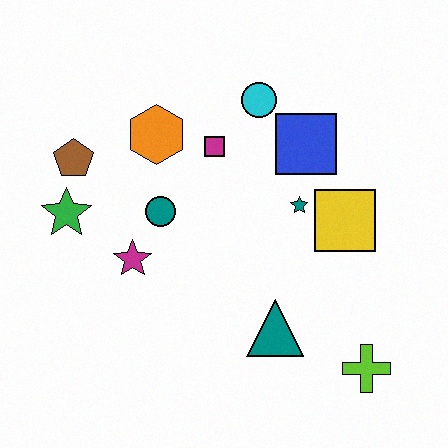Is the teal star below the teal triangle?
No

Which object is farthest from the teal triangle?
The brown pentagon is farthest from the teal triangle.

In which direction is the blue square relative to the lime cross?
The blue square is above the lime cross.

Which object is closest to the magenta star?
The teal circle is closest to the magenta star.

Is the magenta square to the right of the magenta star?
Yes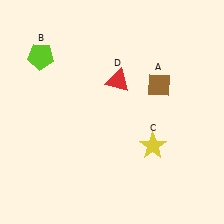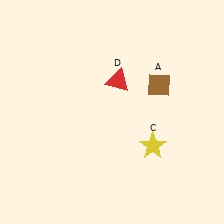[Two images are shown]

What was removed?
The lime pentagon (B) was removed in Image 2.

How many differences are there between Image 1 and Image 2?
There is 1 difference between the two images.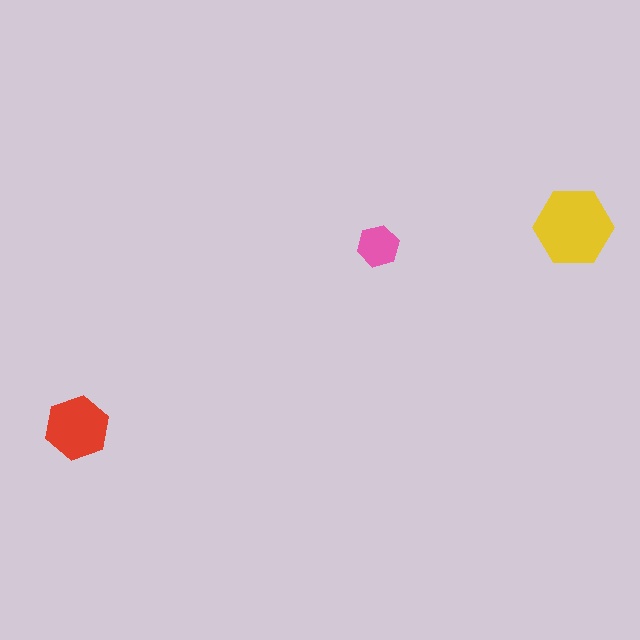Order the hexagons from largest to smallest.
the yellow one, the red one, the pink one.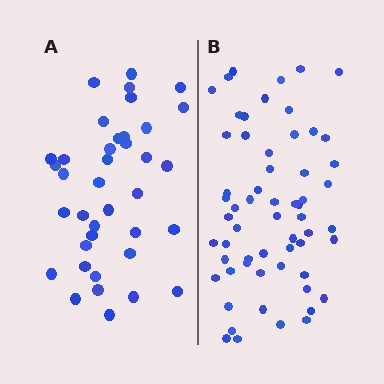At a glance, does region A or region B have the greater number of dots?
Region B (the right region) has more dots.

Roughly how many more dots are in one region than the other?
Region B has approximately 20 more dots than region A.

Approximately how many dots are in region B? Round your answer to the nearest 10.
About 60 dots.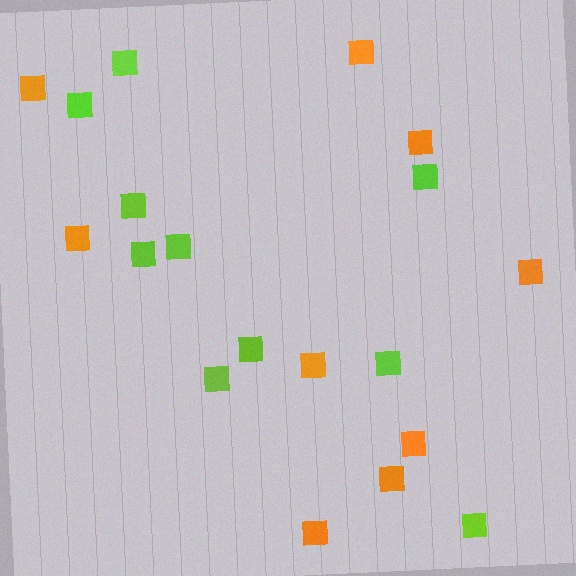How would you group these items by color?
There are 2 groups: one group of orange squares (9) and one group of lime squares (10).